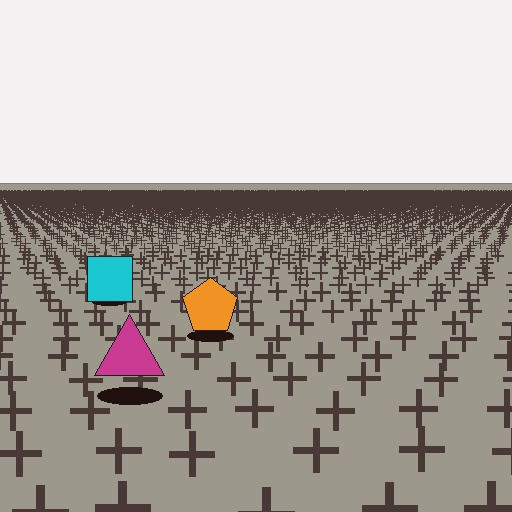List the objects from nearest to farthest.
From nearest to farthest: the magenta triangle, the orange pentagon, the cyan square.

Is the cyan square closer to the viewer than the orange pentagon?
No. The orange pentagon is closer — you can tell from the texture gradient: the ground texture is coarser near it.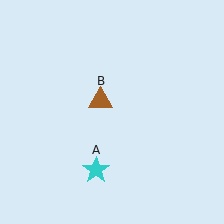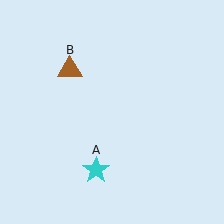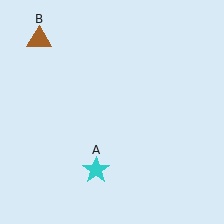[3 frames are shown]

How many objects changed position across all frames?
1 object changed position: brown triangle (object B).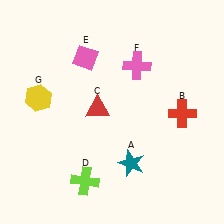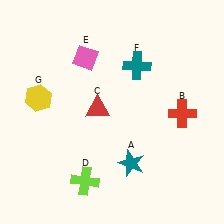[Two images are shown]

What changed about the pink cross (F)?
In Image 1, F is pink. In Image 2, it changed to teal.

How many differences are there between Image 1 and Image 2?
There is 1 difference between the two images.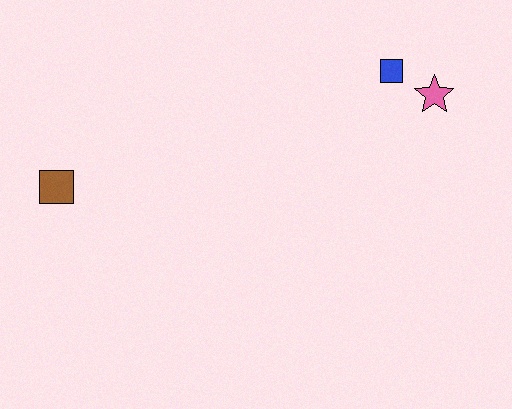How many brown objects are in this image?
There is 1 brown object.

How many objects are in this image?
There are 3 objects.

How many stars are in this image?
There is 1 star.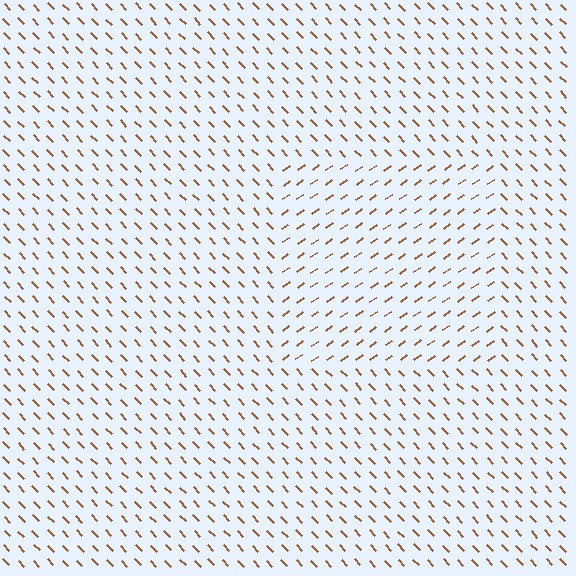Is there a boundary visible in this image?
Yes, there is a texture boundary formed by a change in line orientation.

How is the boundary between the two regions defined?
The boundary is defined purely by a change in line orientation (approximately 82 degrees difference). All lines are the same color and thickness.